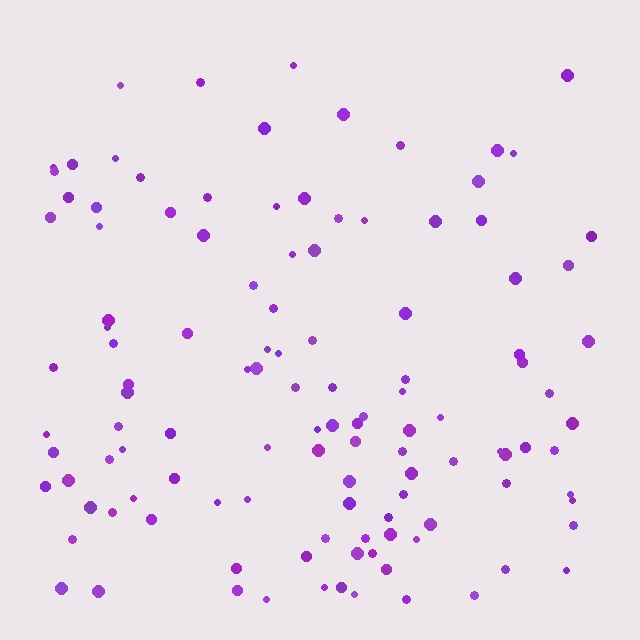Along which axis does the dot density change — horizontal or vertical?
Vertical.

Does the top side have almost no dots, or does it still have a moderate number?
Still a moderate number, just noticeably fewer than the bottom.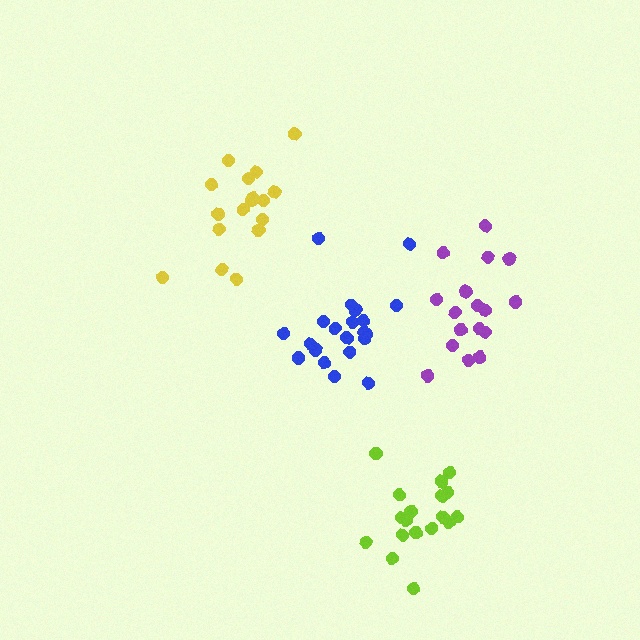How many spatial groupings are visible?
There are 4 spatial groupings.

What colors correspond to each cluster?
The clusters are colored: lime, yellow, blue, purple.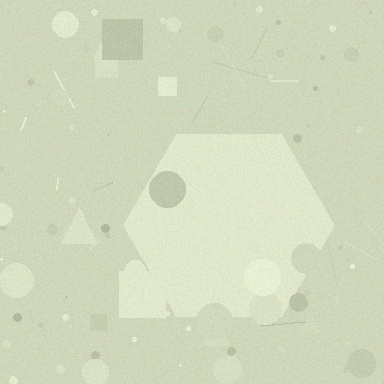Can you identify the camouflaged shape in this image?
The camouflaged shape is a hexagon.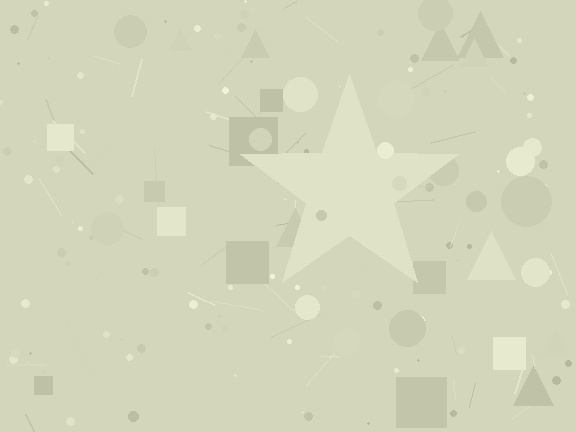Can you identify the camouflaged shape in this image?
The camouflaged shape is a star.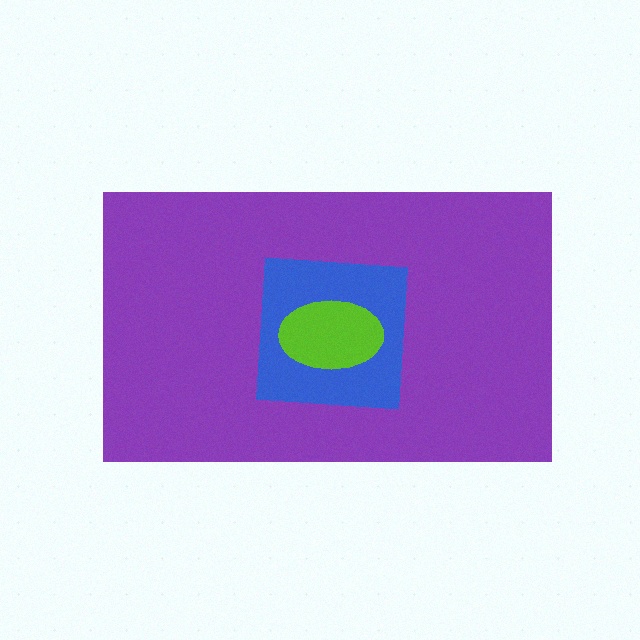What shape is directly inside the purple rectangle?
The blue square.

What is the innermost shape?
The lime ellipse.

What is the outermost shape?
The purple rectangle.